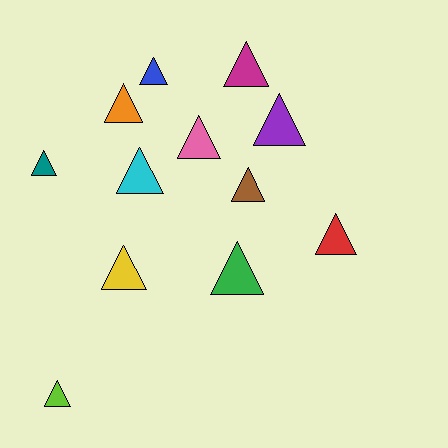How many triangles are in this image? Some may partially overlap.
There are 12 triangles.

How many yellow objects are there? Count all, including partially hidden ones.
There is 1 yellow object.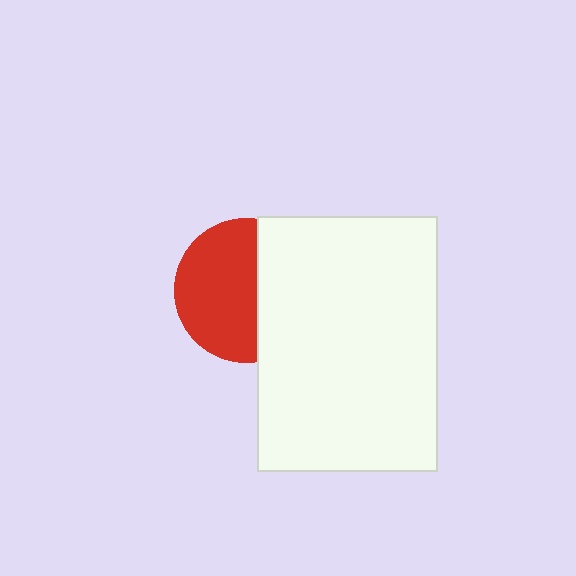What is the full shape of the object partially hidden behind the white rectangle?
The partially hidden object is a red circle.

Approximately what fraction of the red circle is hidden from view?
Roughly 40% of the red circle is hidden behind the white rectangle.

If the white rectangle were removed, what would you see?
You would see the complete red circle.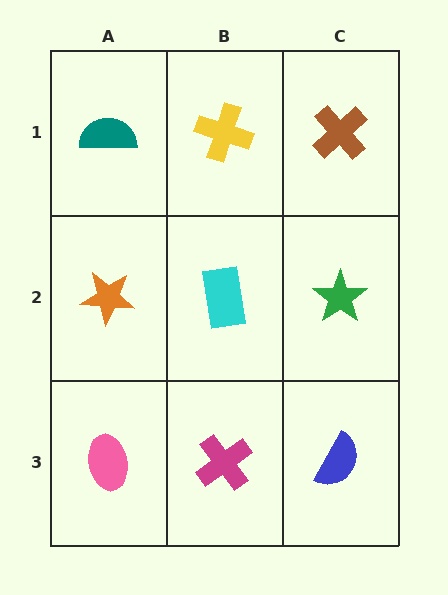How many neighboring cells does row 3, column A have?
2.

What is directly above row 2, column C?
A brown cross.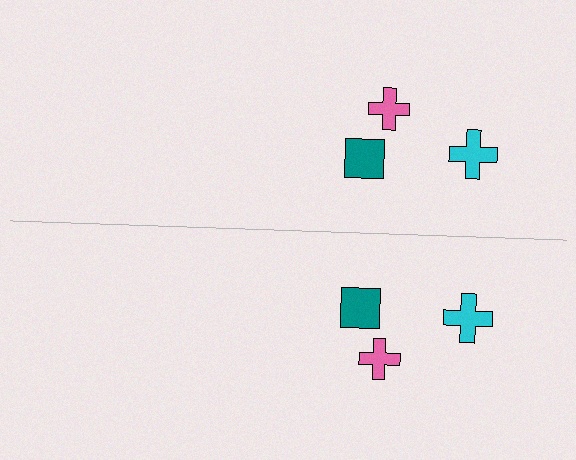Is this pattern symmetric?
Yes, this pattern has bilateral (reflection) symmetry.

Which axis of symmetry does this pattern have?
The pattern has a horizontal axis of symmetry running through the center of the image.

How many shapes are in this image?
There are 6 shapes in this image.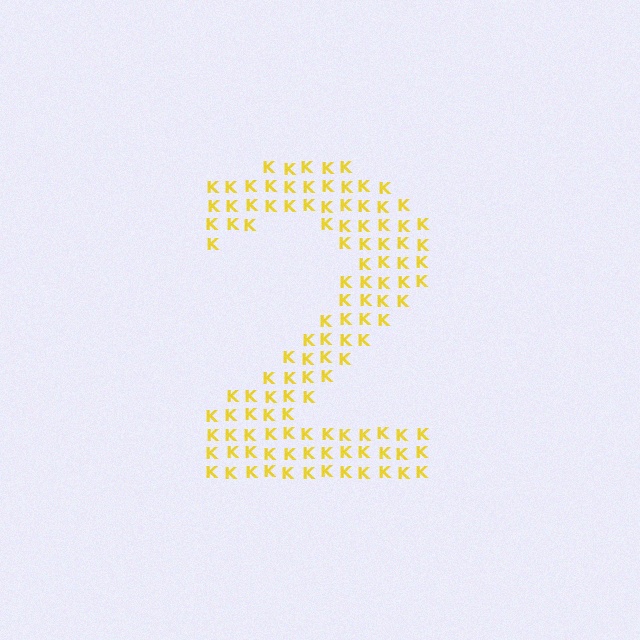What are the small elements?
The small elements are letter K's.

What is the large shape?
The large shape is the digit 2.